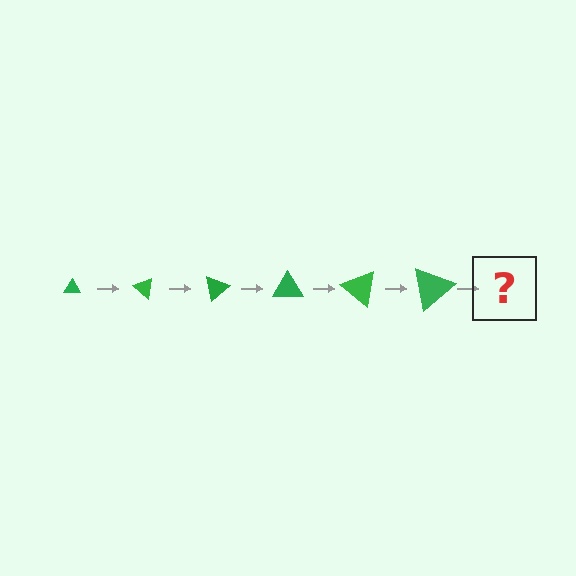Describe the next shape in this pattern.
It should be a triangle, larger than the previous one and rotated 240 degrees from the start.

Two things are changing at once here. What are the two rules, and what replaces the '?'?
The two rules are that the triangle grows larger each step and it rotates 40 degrees each step. The '?' should be a triangle, larger than the previous one and rotated 240 degrees from the start.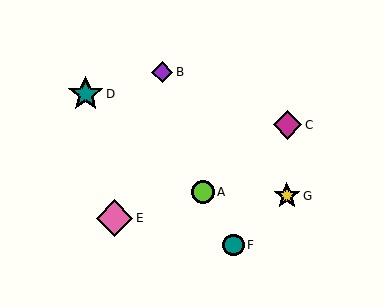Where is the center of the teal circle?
The center of the teal circle is at (233, 245).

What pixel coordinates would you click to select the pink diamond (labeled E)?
Click at (115, 218) to select the pink diamond E.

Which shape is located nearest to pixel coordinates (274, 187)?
The yellow star (labeled G) at (287, 196) is nearest to that location.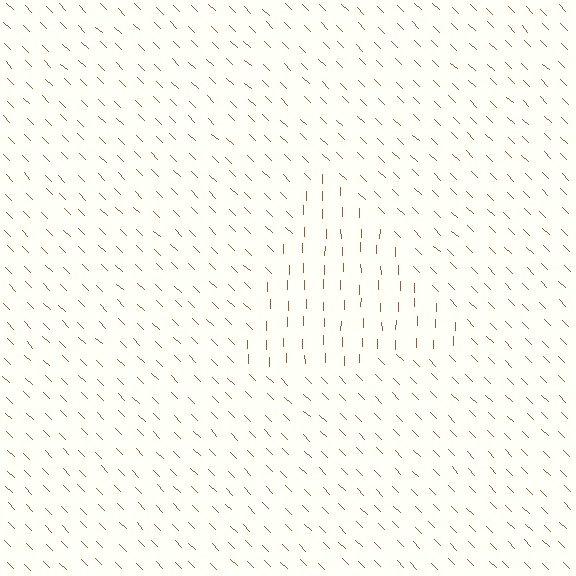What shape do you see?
I see a triangle.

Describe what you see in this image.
The image is filled with small brown line segments. A triangle region in the image has lines oriented differently from the surrounding lines, creating a visible texture boundary.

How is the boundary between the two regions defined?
The boundary is defined purely by a change in line orientation (approximately 45 degrees difference). All lines are the same color and thickness.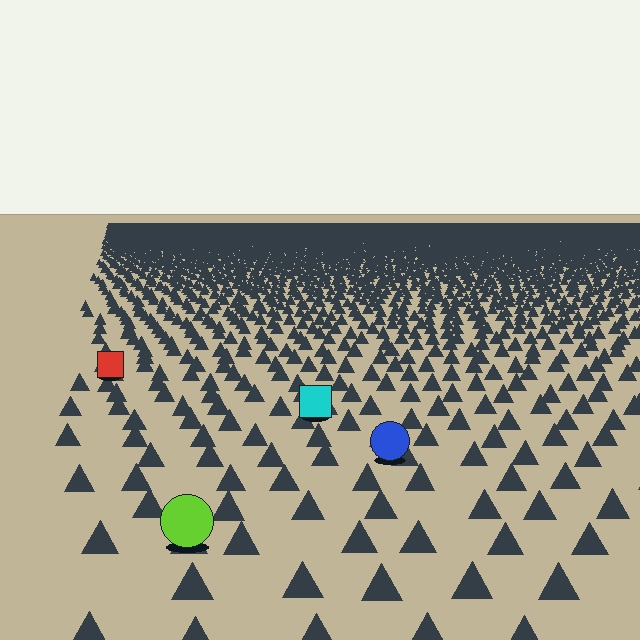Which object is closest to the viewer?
The lime circle is closest. The texture marks near it are larger and more spread out.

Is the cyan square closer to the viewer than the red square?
Yes. The cyan square is closer — you can tell from the texture gradient: the ground texture is coarser near it.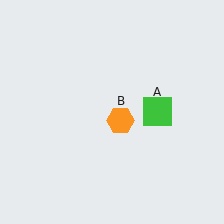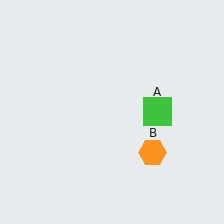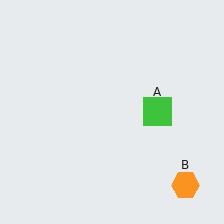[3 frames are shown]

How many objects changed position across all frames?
1 object changed position: orange hexagon (object B).